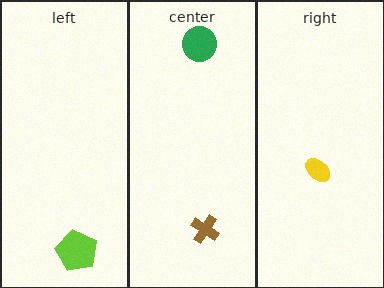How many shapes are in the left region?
1.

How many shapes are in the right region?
1.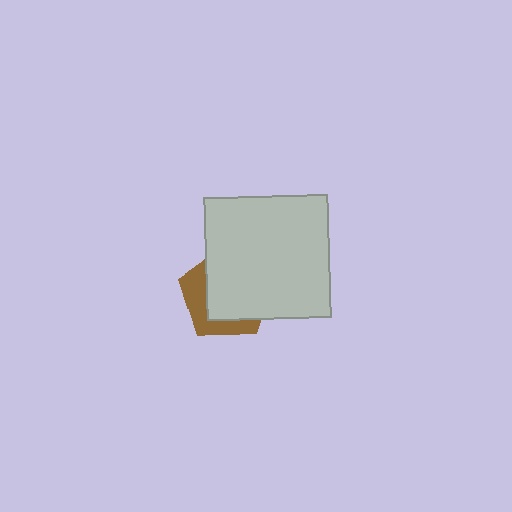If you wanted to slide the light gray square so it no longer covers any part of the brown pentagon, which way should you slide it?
Slide it toward the upper-right — that is the most direct way to separate the two shapes.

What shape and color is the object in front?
The object in front is a light gray square.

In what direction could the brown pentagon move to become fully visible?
The brown pentagon could move toward the lower-left. That would shift it out from behind the light gray square entirely.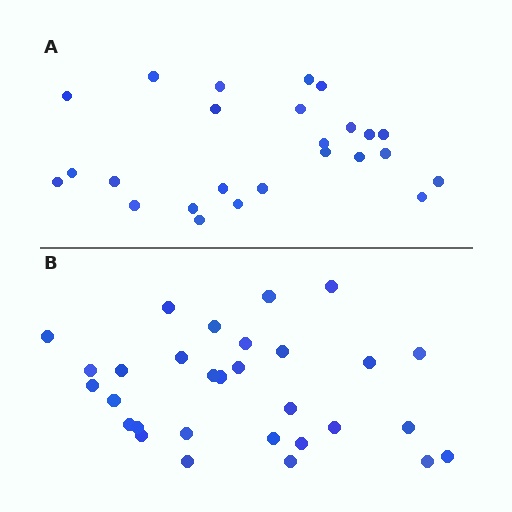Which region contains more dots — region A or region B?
Region B (the bottom region) has more dots.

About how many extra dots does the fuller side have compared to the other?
Region B has about 5 more dots than region A.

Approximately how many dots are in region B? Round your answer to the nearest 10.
About 30 dots.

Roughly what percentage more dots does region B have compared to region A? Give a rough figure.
About 20% more.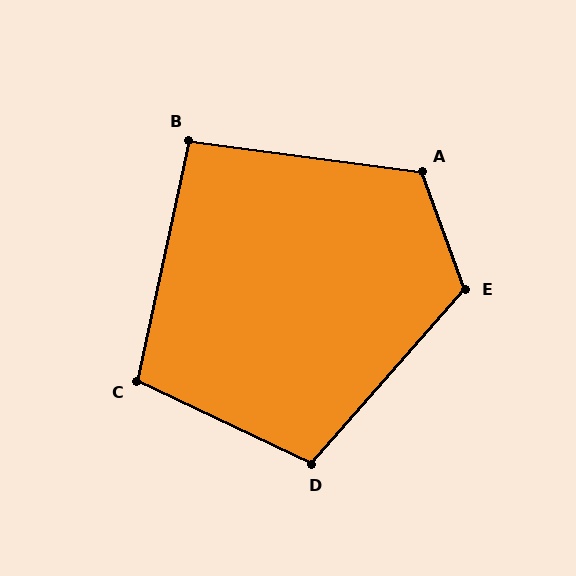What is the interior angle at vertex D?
Approximately 106 degrees (obtuse).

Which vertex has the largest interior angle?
E, at approximately 118 degrees.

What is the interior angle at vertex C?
Approximately 103 degrees (obtuse).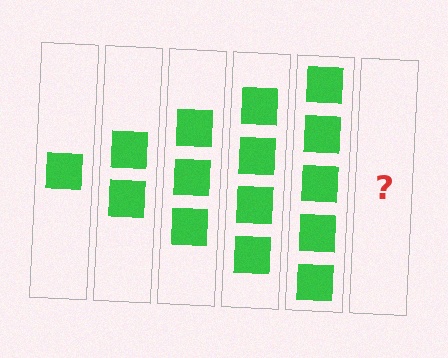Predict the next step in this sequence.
The next step is 6 squares.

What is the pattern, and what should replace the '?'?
The pattern is that each step adds one more square. The '?' should be 6 squares.